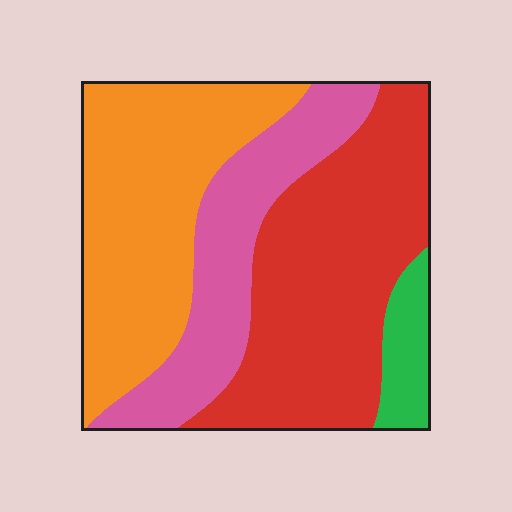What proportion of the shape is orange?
Orange covers roughly 35% of the shape.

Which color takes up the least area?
Green, at roughly 5%.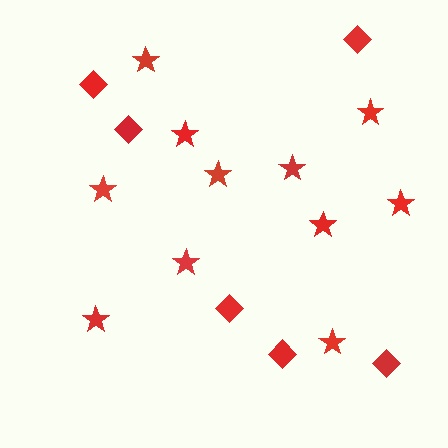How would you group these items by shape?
There are 2 groups: one group of stars (11) and one group of diamonds (6).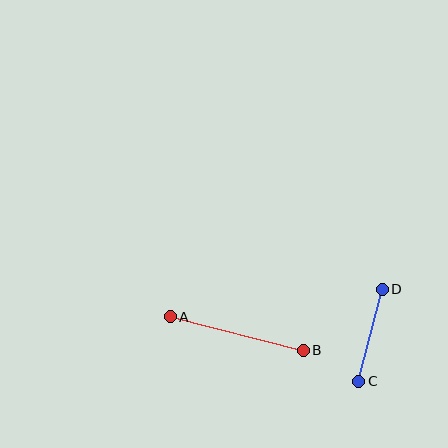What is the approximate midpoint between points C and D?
The midpoint is at approximately (371, 335) pixels.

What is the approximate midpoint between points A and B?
The midpoint is at approximately (237, 334) pixels.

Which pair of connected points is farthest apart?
Points A and B are farthest apart.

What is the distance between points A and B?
The distance is approximately 137 pixels.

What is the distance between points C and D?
The distance is approximately 95 pixels.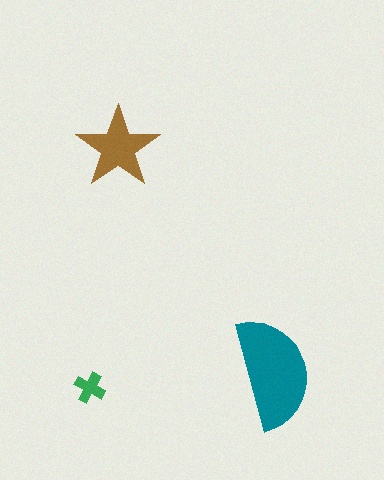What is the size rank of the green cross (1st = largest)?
3rd.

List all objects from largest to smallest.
The teal semicircle, the brown star, the green cross.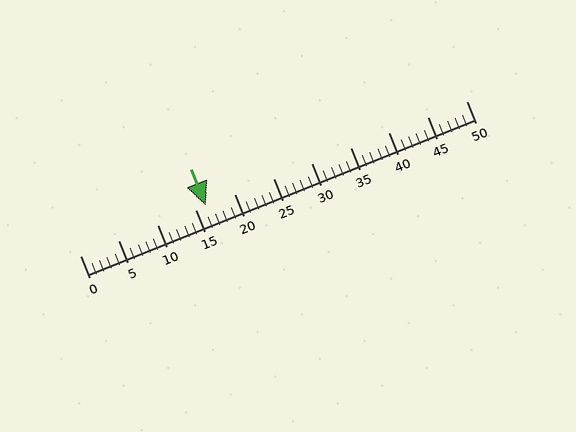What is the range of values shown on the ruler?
The ruler shows values from 0 to 50.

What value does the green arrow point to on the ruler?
The green arrow points to approximately 16.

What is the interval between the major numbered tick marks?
The major tick marks are spaced 5 units apart.